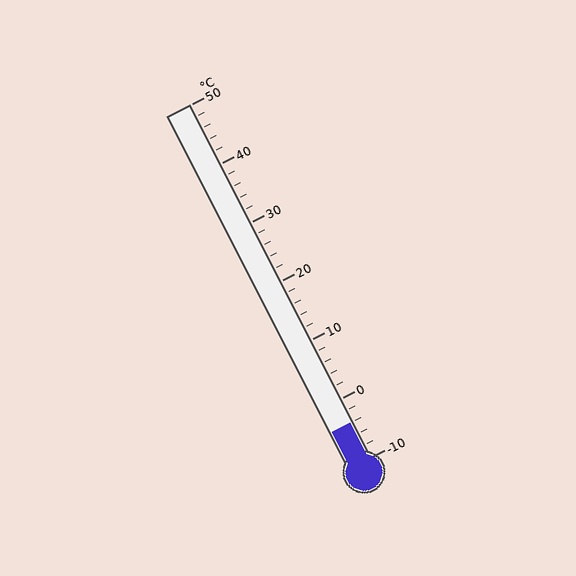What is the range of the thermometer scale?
The thermometer scale ranges from -10°C to 50°C.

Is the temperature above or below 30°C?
The temperature is below 30°C.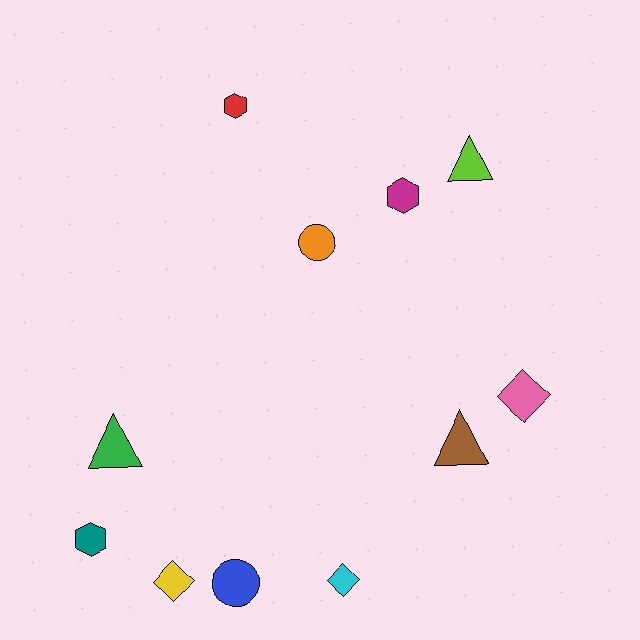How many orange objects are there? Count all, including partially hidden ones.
There is 1 orange object.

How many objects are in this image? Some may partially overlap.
There are 11 objects.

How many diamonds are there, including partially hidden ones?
There are 3 diamonds.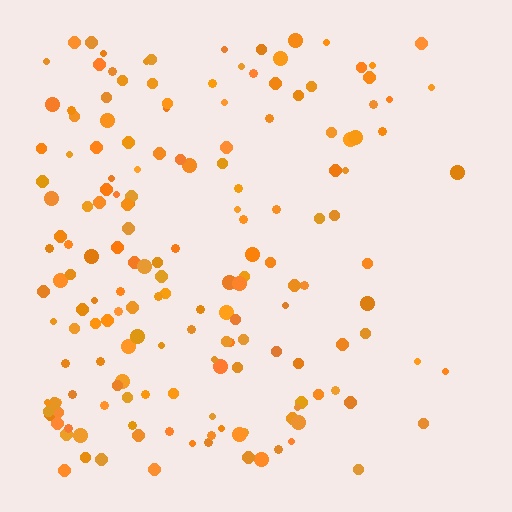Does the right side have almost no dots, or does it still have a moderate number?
Still a moderate number, just noticeably fewer than the left.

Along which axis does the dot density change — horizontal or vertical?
Horizontal.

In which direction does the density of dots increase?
From right to left, with the left side densest.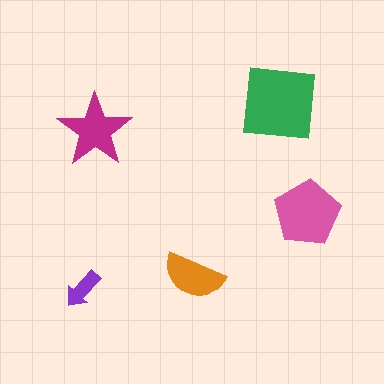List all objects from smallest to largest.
The purple arrow, the orange semicircle, the magenta star, the pink pentagon, the green square.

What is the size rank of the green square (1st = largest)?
1st.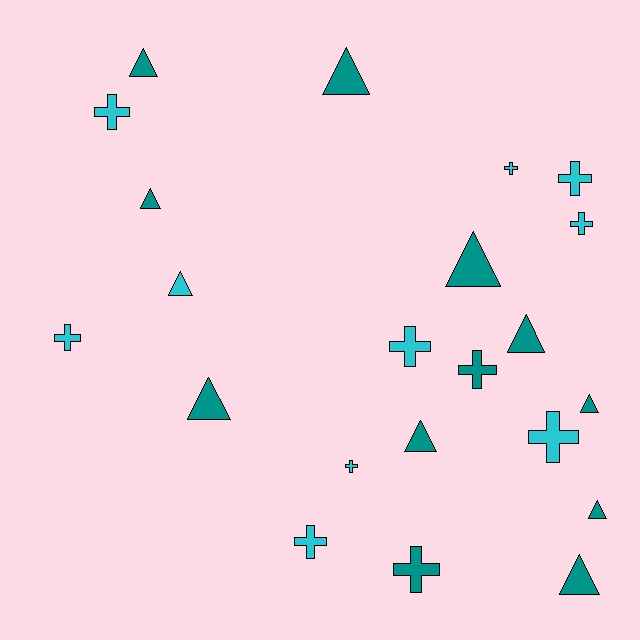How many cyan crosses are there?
There are 9 cyan crosses.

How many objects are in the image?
There are 22 objects.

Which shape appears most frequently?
Cross, with 11 objects.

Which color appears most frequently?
Teal, with 12 objects.